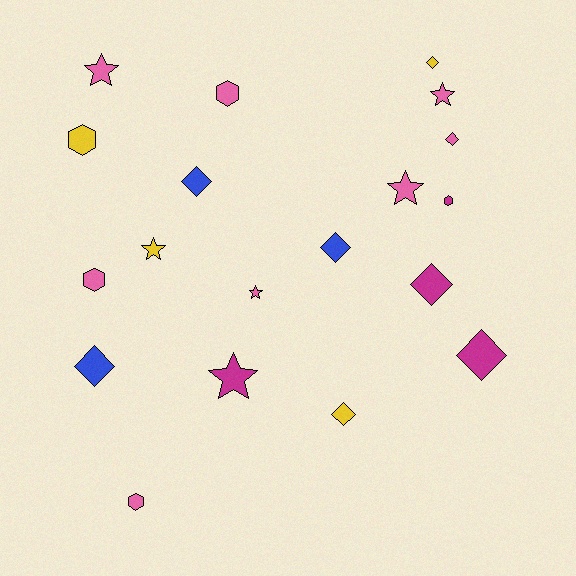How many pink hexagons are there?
There are 3 pink hexagons.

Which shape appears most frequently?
Diamond, with 8 objects.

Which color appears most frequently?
Pink, with 8 objects.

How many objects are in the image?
There are 19 objects.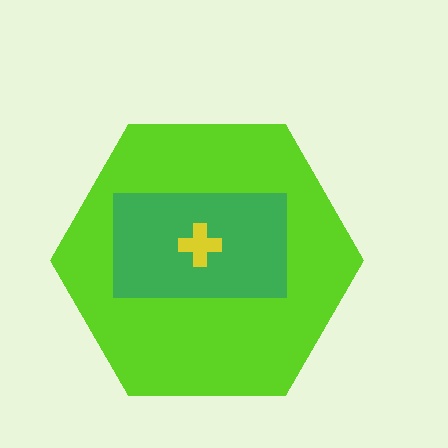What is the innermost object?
The yellow cross.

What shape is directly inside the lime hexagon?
The green rectangle.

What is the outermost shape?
The lime hexagon.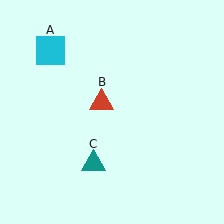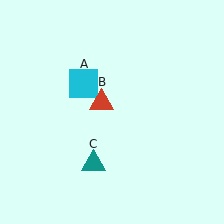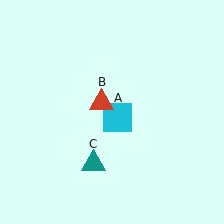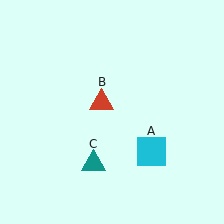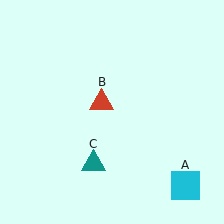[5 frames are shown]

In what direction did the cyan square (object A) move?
The cyan square (object A) moved down and to the right.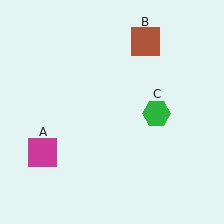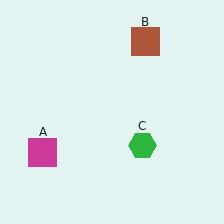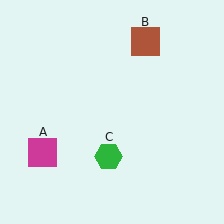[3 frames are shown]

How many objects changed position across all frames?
1 object changed position: green hexagon (object C).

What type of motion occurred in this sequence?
The green hexagon (object C) rotated clockwise around the center of the scene.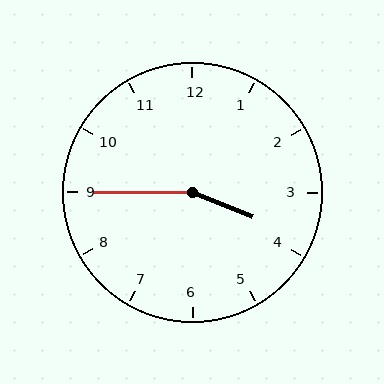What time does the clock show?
3:45.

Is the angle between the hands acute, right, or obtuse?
It is obtuse.